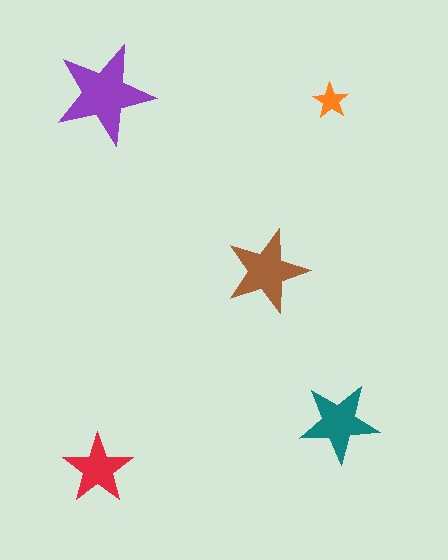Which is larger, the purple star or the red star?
The purple one.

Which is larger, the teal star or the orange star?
The teal one.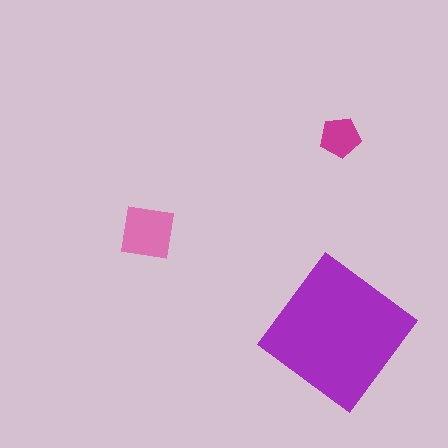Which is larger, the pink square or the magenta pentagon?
The pink square.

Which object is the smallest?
The magenta pentagon.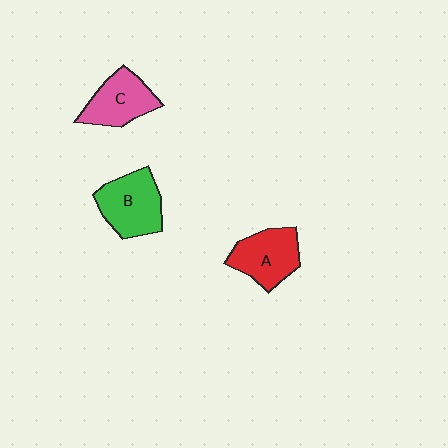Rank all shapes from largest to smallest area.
From largest to smallest: B (green), A (red), C (pink).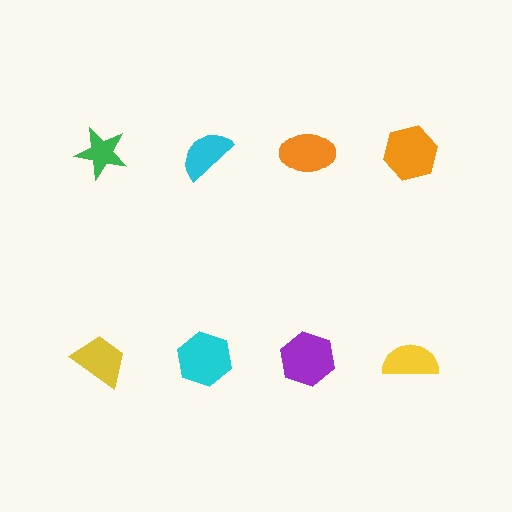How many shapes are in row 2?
4 shapes.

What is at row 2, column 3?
A purple hexagon.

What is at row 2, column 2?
A cyan hexagon.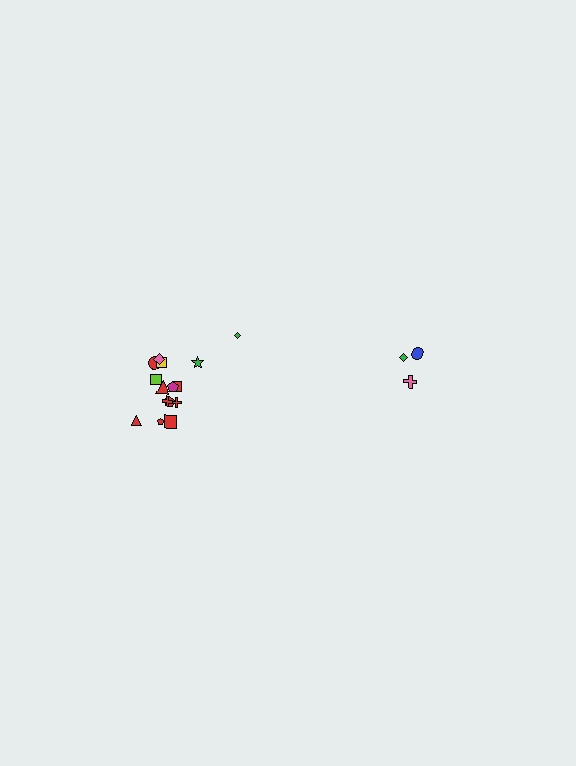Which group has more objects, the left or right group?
The left group.